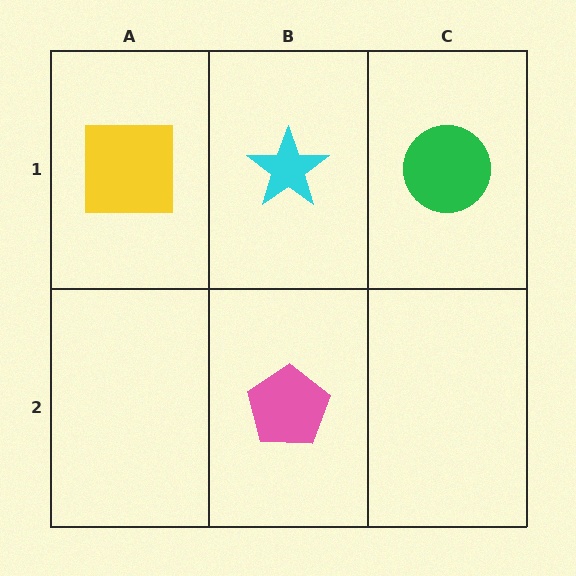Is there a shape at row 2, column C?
No, that cell is empty.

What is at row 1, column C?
A green circle.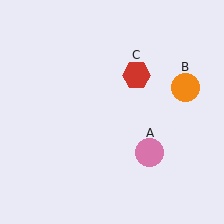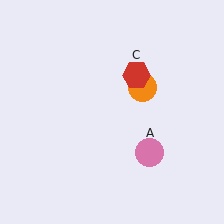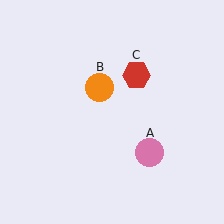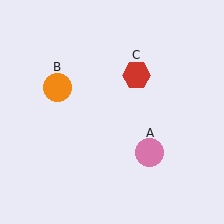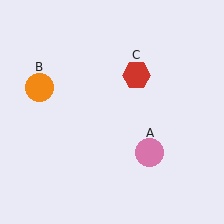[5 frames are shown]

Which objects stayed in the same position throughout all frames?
Pink circle (object A) and red hexagon (object C) remained stationary.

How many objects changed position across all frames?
1 object changed position: orange circle (object B).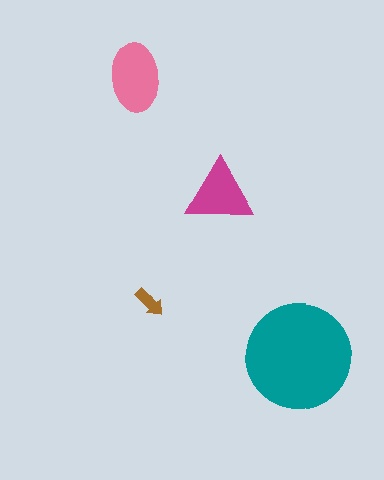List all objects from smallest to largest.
The brown arrow, the magenta triangle, the pink ellipse, the teal circle.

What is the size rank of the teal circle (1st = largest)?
1st.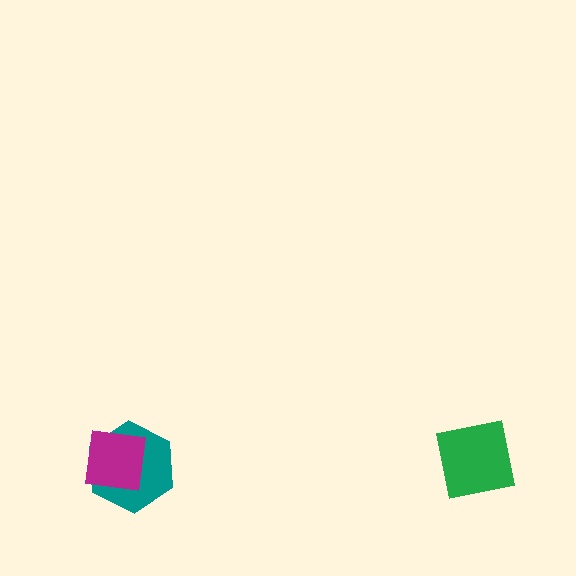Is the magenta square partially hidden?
No, no other shape covers it.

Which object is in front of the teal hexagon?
The magenta square is in front of the teal hexagon.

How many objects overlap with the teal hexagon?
1 object overlaps with the teal hexagon.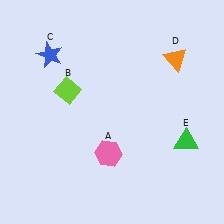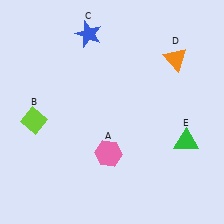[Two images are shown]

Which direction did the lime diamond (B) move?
The lime diamond (B) moved left.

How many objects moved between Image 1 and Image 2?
2 objects moved between the two images.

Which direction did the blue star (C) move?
The blue star (C) moved right.